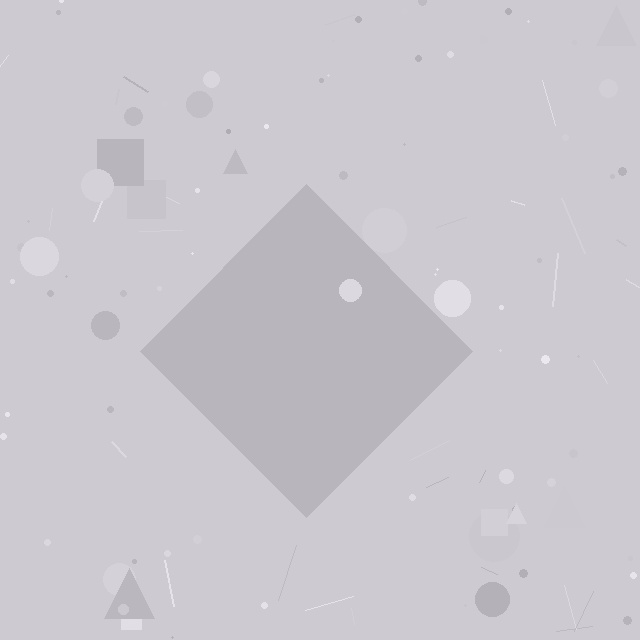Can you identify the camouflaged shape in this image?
The camouflaged shape is a diamond.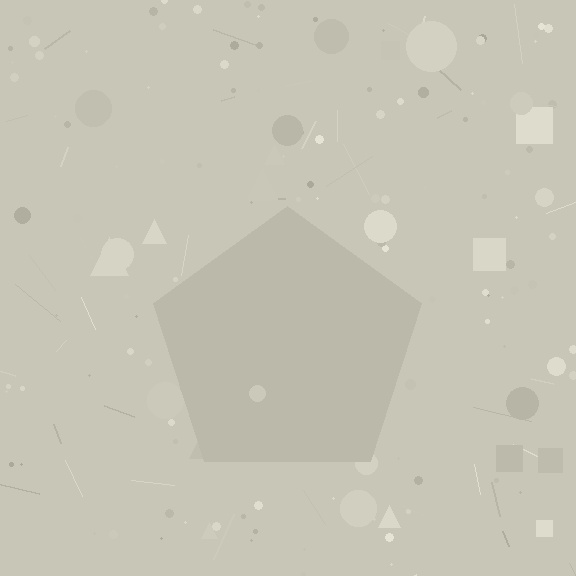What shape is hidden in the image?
A pentagon is hidden in the image.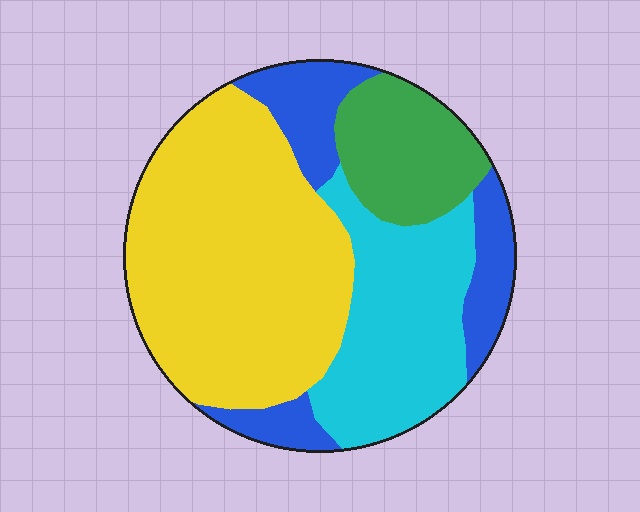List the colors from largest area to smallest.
From largest to smallest: yellow, cyan, blue, green.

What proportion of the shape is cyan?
Cyan covers around 25% of the shape.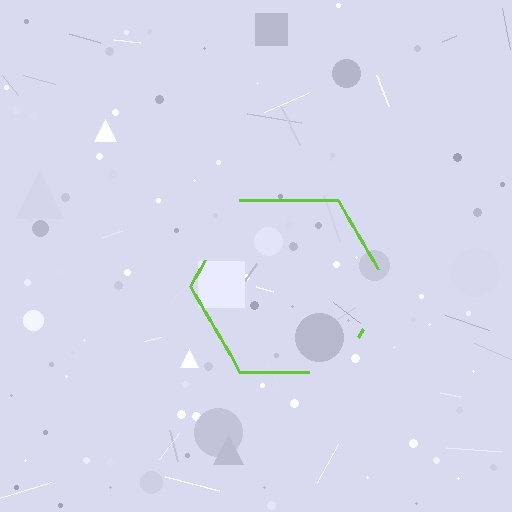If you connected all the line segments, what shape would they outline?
They would outline a hexagon.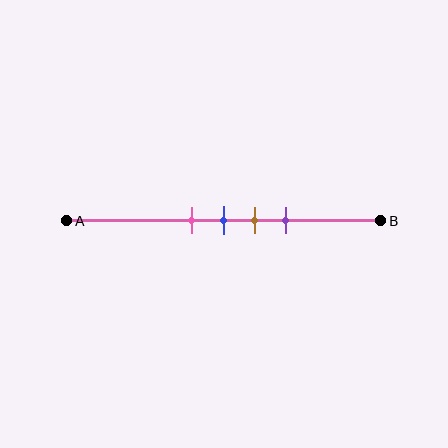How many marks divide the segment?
There are 4 marks dividing the segment.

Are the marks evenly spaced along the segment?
Yes, the marks are approximately evenly spaced.